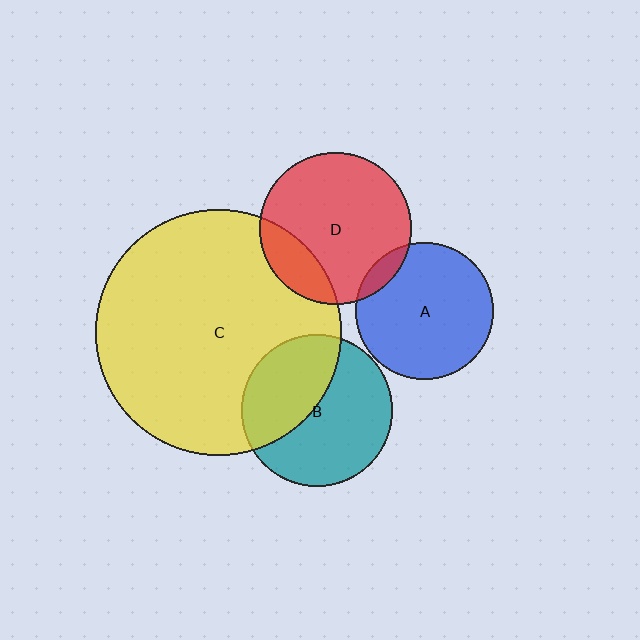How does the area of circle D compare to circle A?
Approximately 1.2 times.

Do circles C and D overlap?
Yes.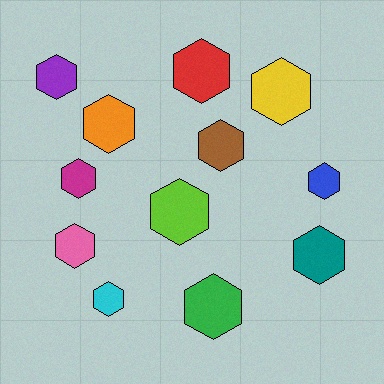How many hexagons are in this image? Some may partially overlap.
There are 12 hexagons.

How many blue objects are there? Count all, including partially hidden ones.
There is 1 blue object.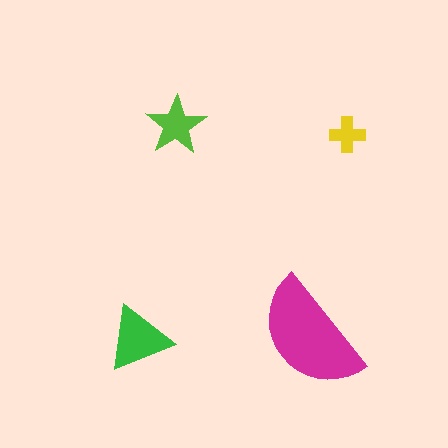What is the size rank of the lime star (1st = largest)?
3rd.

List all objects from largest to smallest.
The magenta semicircle, the green triangle, the lime star, the yellow cross.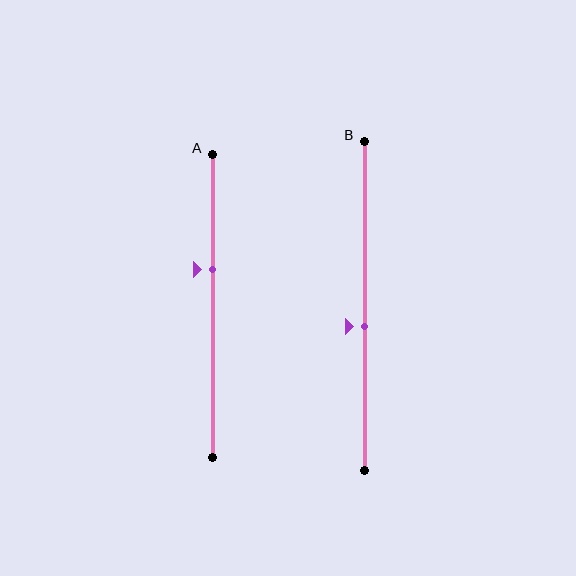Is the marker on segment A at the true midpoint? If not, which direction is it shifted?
No, the marker on segment A is shifted upward by about 12% of the segment length.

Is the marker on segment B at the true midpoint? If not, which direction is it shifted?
No, the marker on segment B is shifted downward by about 6% of the segment length.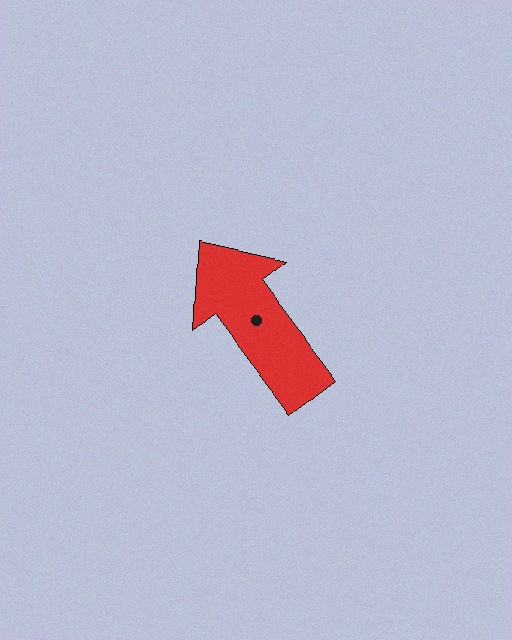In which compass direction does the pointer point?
Northwest.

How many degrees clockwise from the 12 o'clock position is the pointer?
Approximately 323 degrees.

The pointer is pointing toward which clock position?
Roughly 11 o'clock.